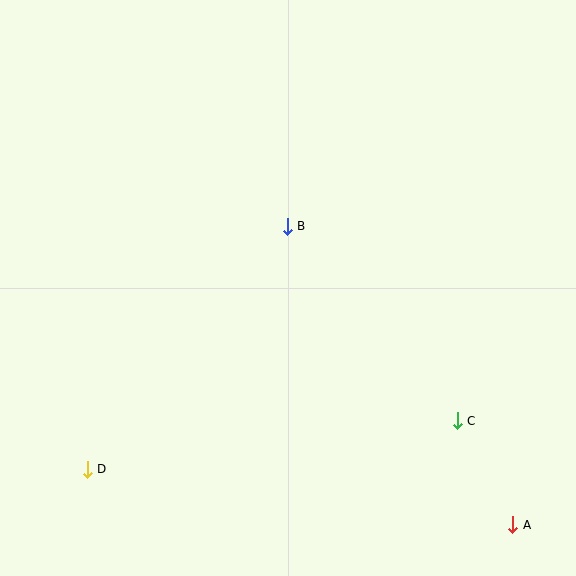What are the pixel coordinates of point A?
Point A is at (513, 525).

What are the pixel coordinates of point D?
Point D is at (87, 469).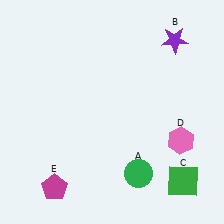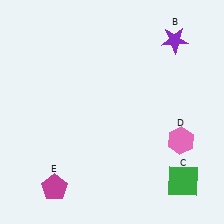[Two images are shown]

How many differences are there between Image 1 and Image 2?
There is 1 difference between the two images.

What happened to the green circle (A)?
The green circle (A) was removed in Image 2. It was in the bottom-right area of Image 1.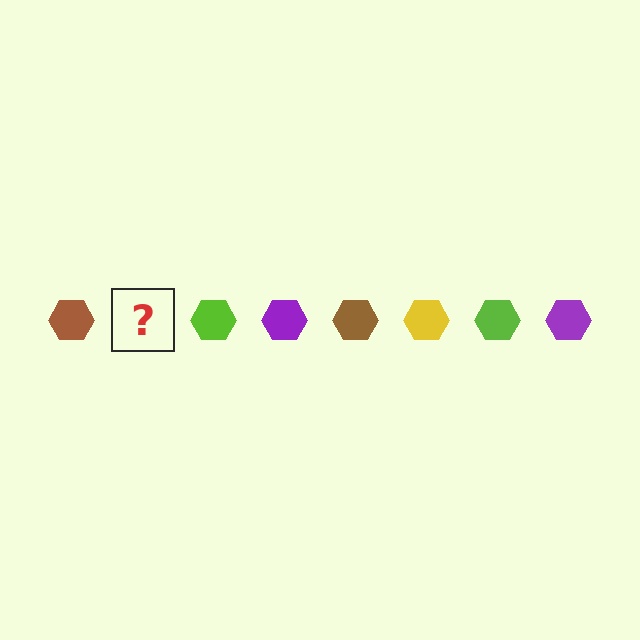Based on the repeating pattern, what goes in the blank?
The blank should be a yellow hexagon.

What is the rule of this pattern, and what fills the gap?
The rule is that the pattern cycles through brown, yellow, lime, purple hexagons. The gap should be filled with a yellow hexagon.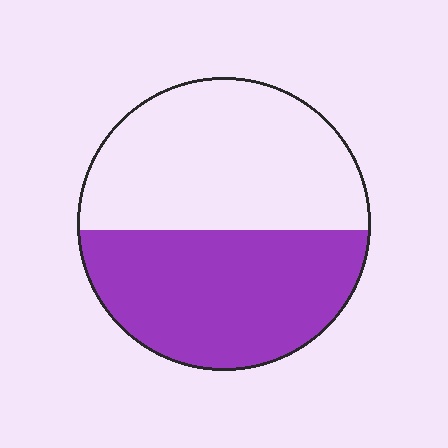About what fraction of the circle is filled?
About one half (1/2).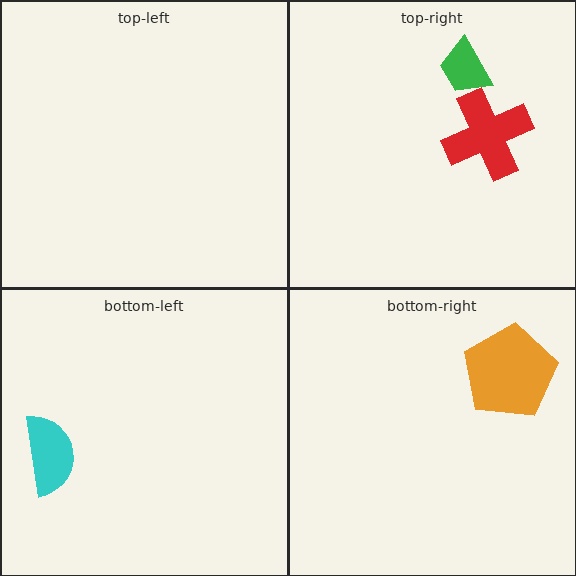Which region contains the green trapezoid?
The top-right region.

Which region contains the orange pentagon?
The bottom-right region.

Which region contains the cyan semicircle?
The bottom-left region.